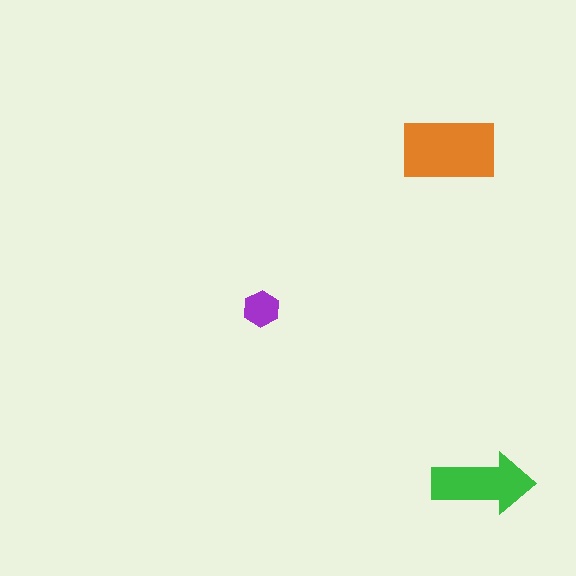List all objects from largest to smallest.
The orange rectangle, the green arrow, the purple hexagon.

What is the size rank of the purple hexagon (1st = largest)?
3rd.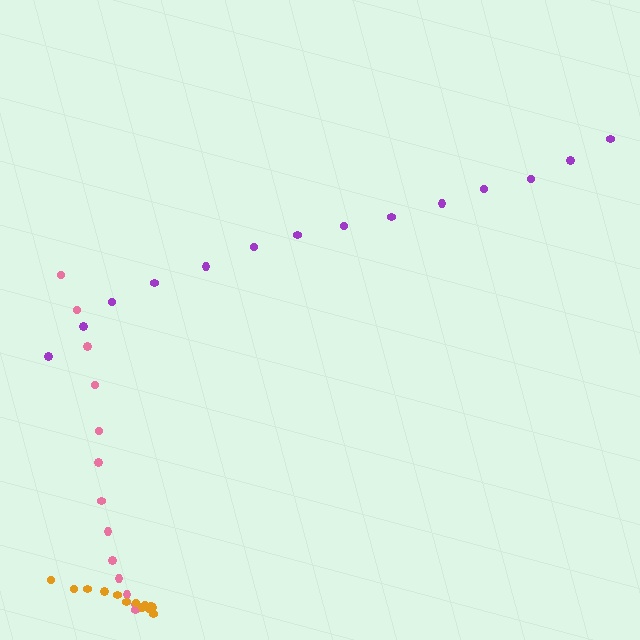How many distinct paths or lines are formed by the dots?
There are 3 distinct paths.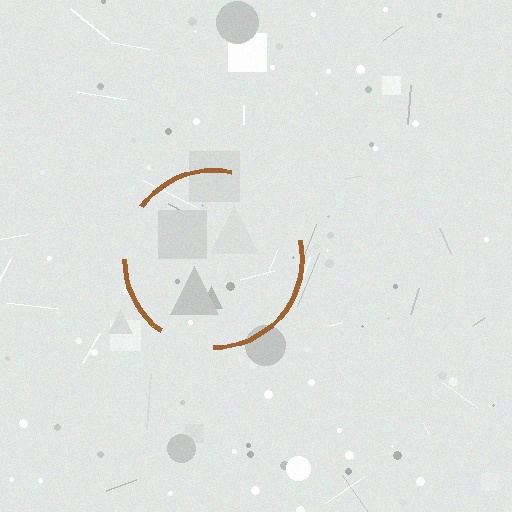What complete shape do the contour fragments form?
The contour fragments form a circle.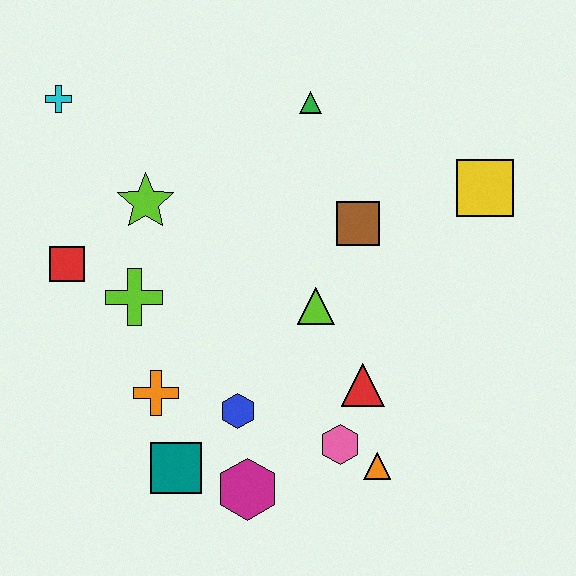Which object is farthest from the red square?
The yellow square is farthest from the red square.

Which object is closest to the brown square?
The lime triangle is closest to the brown square.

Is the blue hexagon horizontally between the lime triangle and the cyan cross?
Yes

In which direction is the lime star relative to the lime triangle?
The lime star is to the left of the lime triangle.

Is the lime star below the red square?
No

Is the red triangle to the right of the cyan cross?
Yes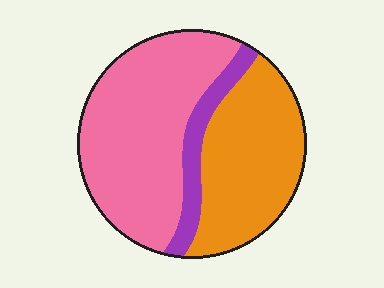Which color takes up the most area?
Pink, at roughly 50%.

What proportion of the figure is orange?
Orange covers around 40% of the figure.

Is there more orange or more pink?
Pink.